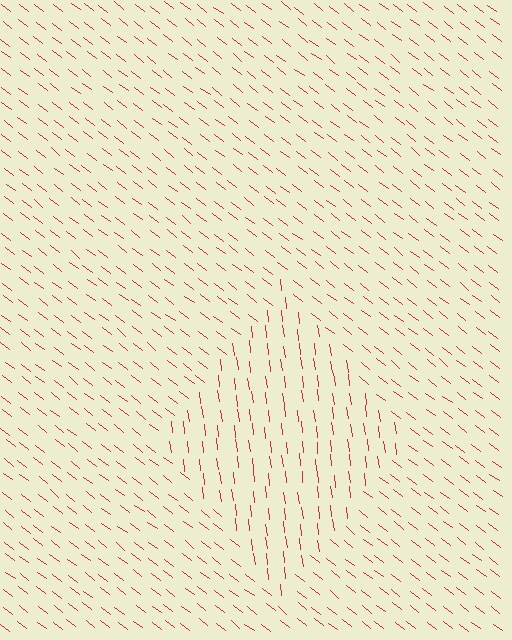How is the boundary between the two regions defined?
The boundary is defined purely by a change in line orientation (approximately 45 degrees difference). All lines are the same color and thickness.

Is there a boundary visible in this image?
Yes, there is a texture boundary formed by a change in line orientation.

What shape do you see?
I see a diamond.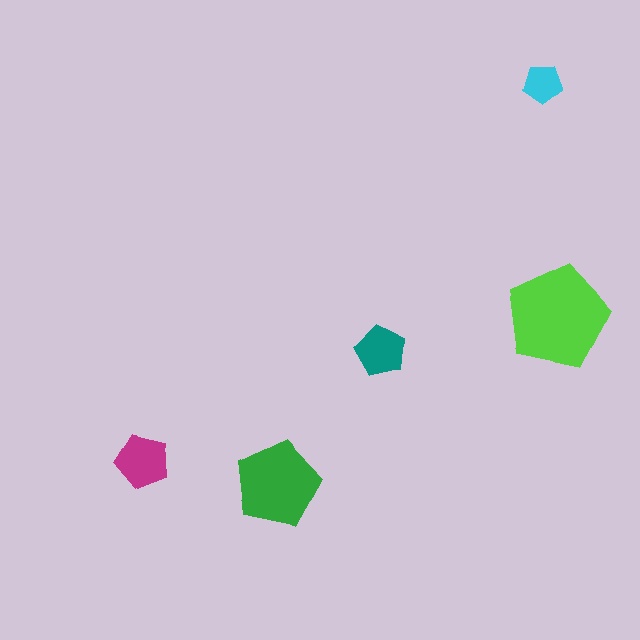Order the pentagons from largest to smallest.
the lime one, the green one, the magenta one, the teal one, the cyan one.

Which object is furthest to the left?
The magenta pentagon is leftmost.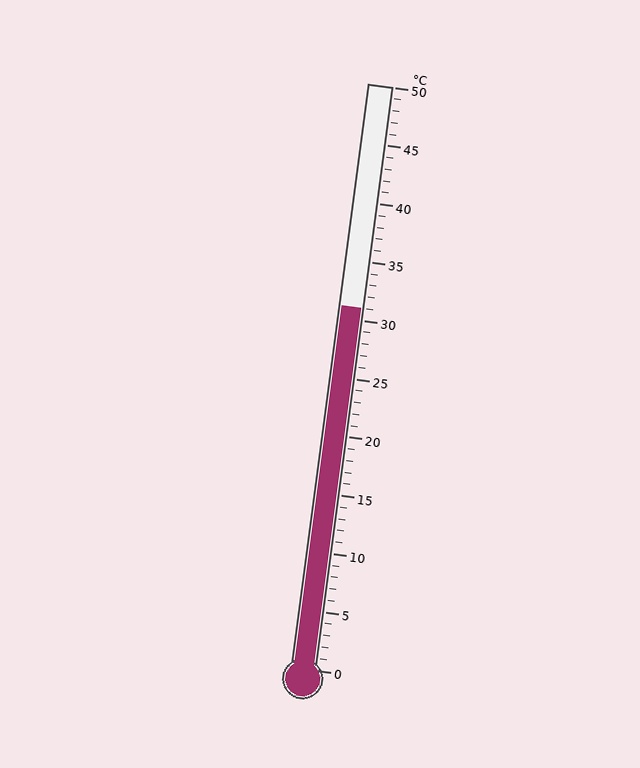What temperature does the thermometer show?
The thermometer shows approximately 31°C.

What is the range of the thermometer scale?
The thermometer scale ranges from 0°C to 50°C.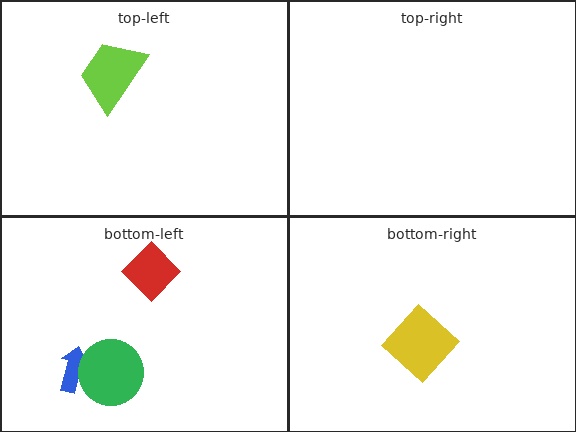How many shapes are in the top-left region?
1.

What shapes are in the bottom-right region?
The yellow diamond.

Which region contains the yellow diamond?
The bottom-right region.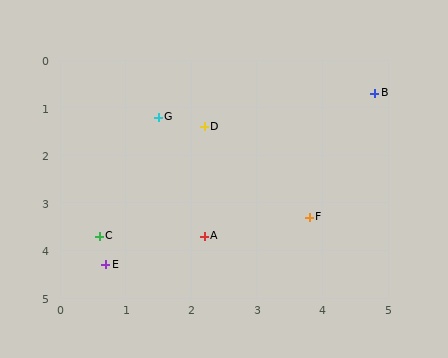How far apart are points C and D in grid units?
Points C and D are about 2.8 grid units apart.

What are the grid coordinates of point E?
Point E is at approximately (0.7, 4.3).